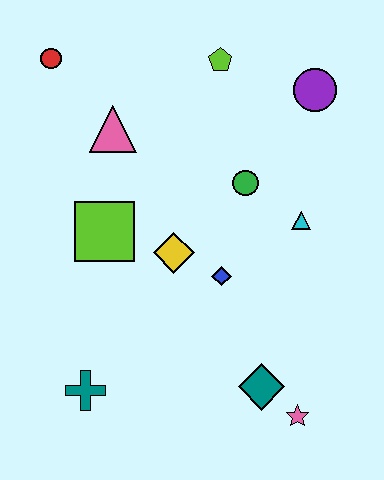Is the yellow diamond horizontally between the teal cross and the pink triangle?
No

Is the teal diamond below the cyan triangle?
Yes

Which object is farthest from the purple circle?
The teal cross is farthest from the purple circle.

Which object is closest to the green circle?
The cyan triangle is closest to the green circle.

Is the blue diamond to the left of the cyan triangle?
Yes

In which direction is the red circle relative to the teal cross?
The red circle is above the teal cross.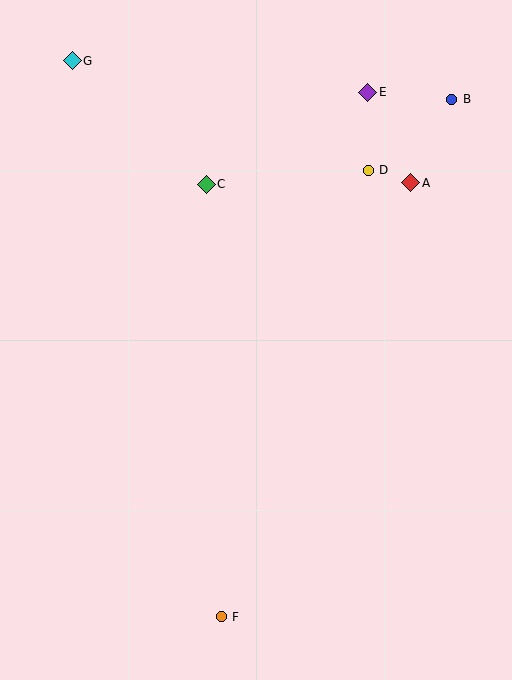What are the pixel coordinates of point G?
Point G is at (72, 61).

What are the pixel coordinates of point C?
Point C is at (206, 184).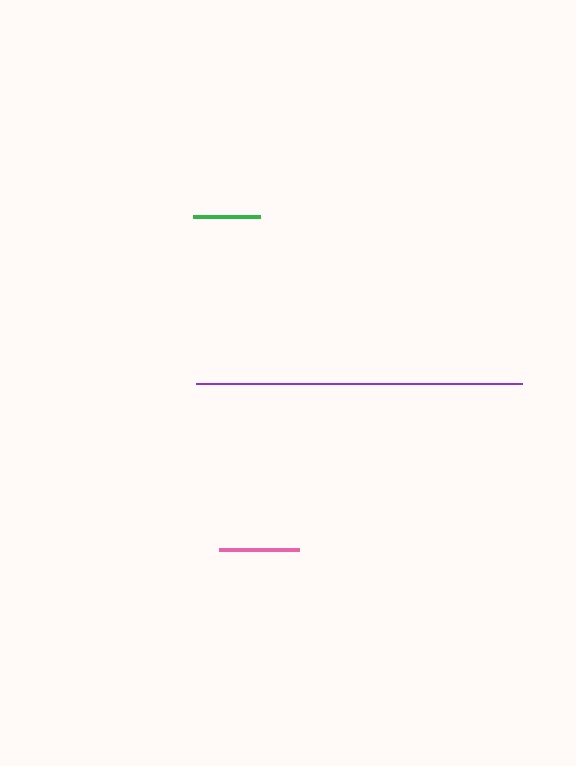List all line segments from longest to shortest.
From longest to shortest: purple, pink, green.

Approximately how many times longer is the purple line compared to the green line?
The purple line is approximately 4.9 times the length of the green line.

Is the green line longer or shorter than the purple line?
The purple line is longer than the green line.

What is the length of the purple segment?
The purple segment is approximately 326 pixels long.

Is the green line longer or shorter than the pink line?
The pink line is longer than the green line.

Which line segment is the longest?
The purple line is the longest at approximately 326 pixels.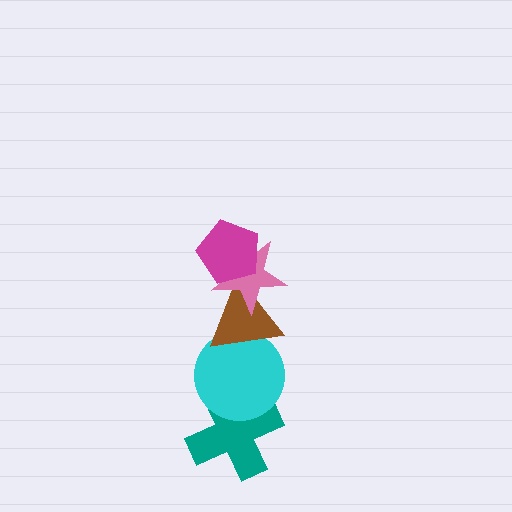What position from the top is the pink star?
The pink star is 2nd from the top.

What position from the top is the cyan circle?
The cyan circle is 4th from the top.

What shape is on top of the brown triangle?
The pink star is on top of the brown triangle.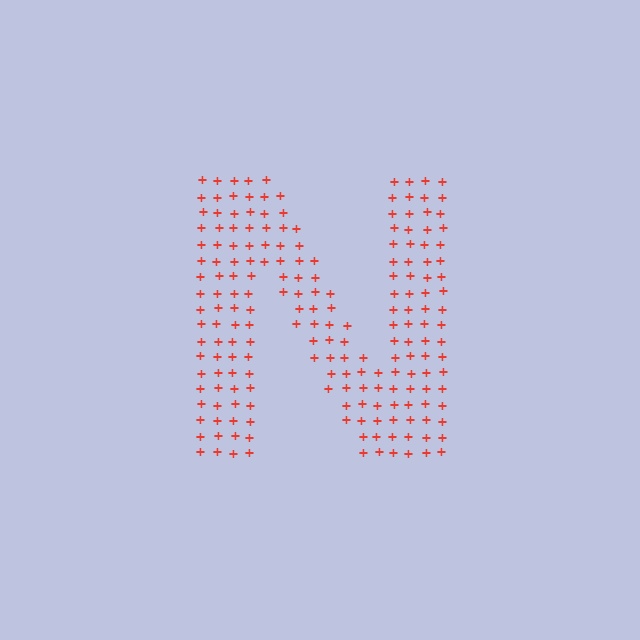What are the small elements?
The small elements are plus signs.